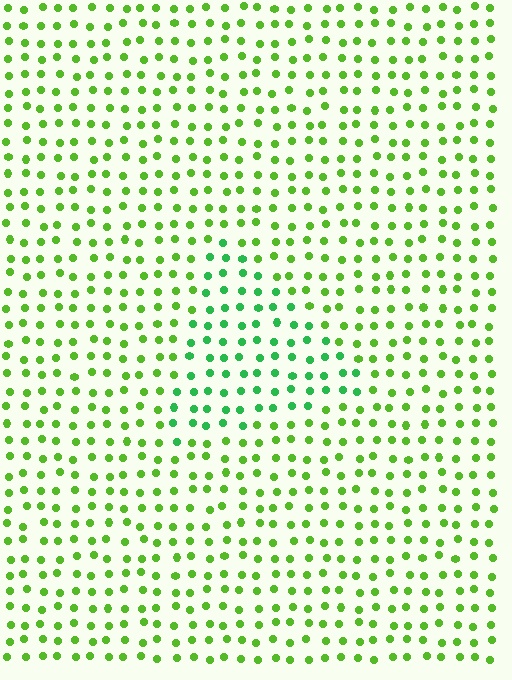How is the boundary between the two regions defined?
The boundary is defined purely by a slight shift in hue (about 34 degrees). Spacing, size, and orientation are identical on both sides.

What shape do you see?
I see a triangle.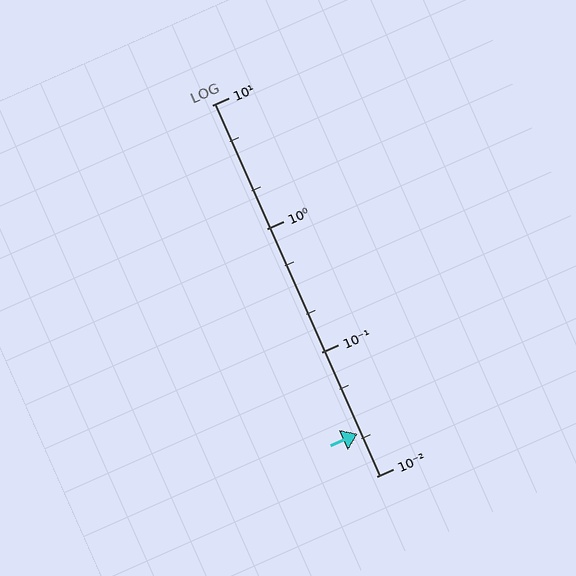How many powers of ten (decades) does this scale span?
The scale spans 3 decades, from 0.01 to 10.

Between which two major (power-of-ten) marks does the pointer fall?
The pointer is between 0.01 and 0.1.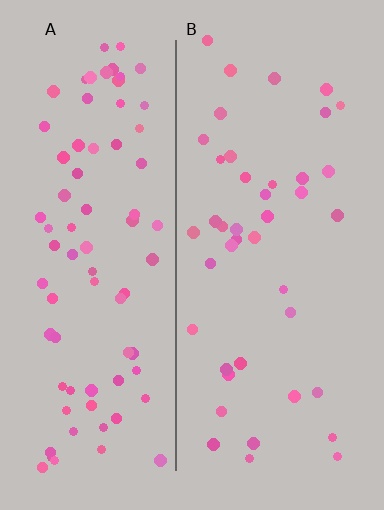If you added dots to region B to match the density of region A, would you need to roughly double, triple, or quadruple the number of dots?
Approximately double.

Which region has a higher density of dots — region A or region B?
A (the left).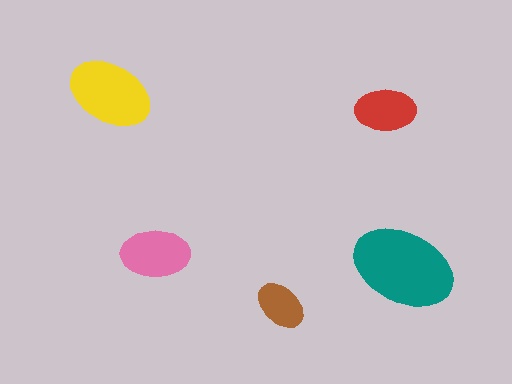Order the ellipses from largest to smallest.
the teal one, the yellow one, the pink one, the red one, the brown one.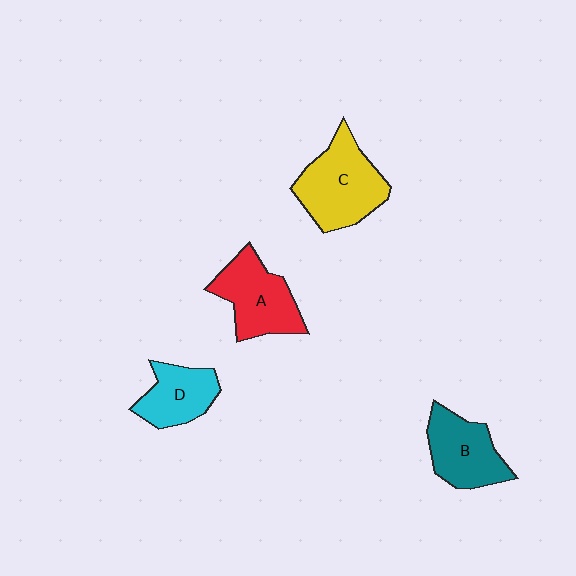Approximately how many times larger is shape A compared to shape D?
Approximately 1.3 times.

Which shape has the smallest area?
Shape D (cyan).